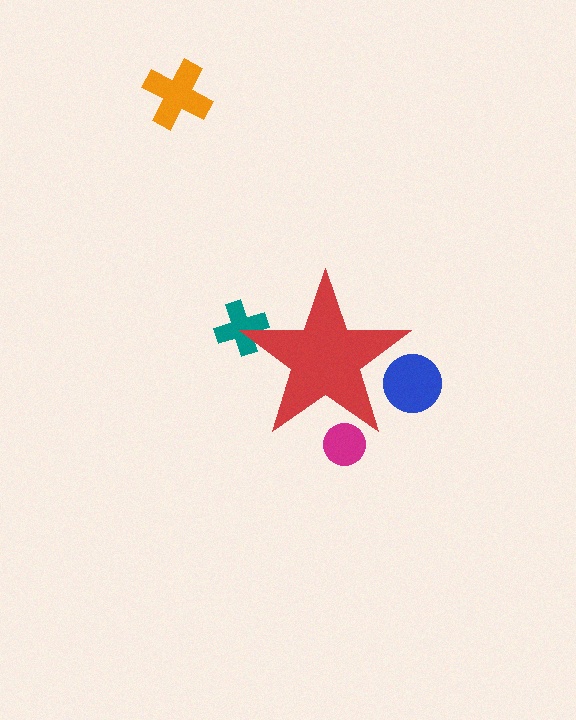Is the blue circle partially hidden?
Yes, the blue circle is partially hidden behind the red star.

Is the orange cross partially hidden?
No, the orange cross is fully visible.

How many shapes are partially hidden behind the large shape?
3 shapes are partially hidden.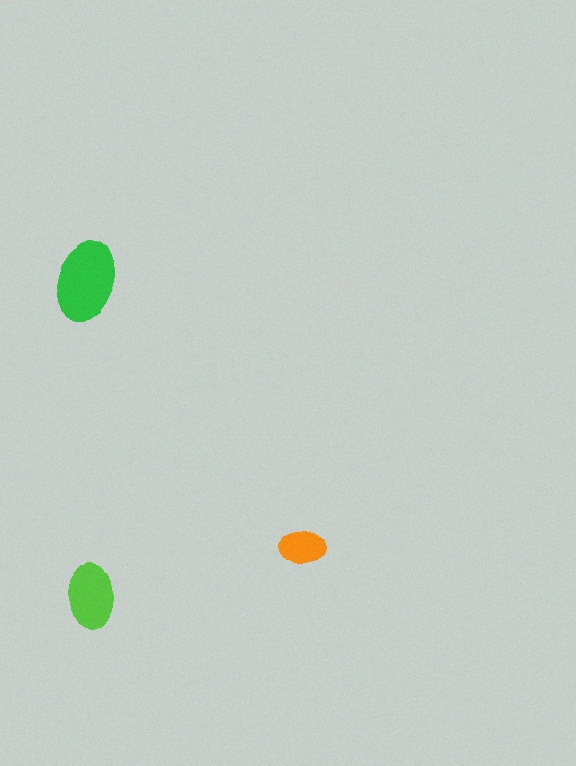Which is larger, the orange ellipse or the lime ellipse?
The lime one.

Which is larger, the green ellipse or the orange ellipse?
The green one.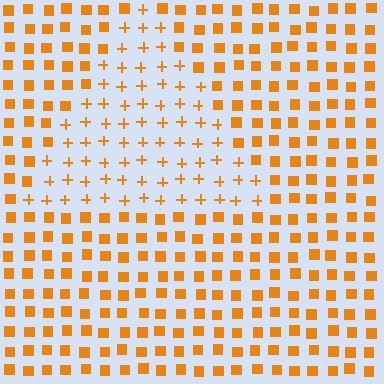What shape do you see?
I see a triangle.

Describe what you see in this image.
The image is filled with small orange elements arranged in a uniform grid. A triangle-shaped region contains plus signs, while the surrounding area contains squares. The boundary is defined purely by the change in element shape.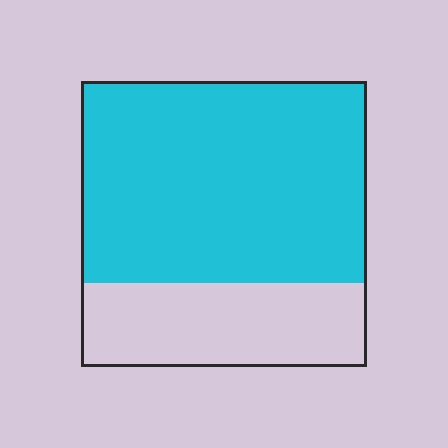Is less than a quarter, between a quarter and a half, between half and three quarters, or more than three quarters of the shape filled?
Between half and three quarters.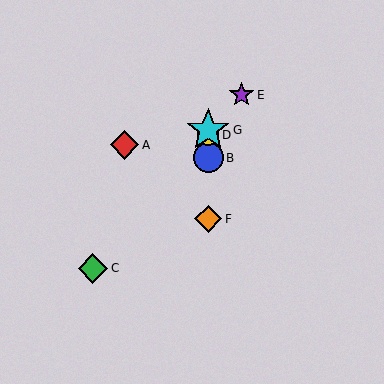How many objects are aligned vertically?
4 objects (B, D, F, G) are aligned vertically.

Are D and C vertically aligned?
No, D is at x≈208 and C is at x≈93.